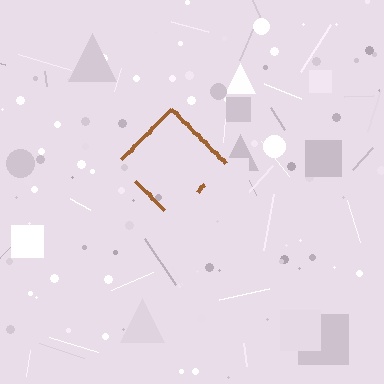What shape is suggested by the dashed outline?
The dashed outline suggests a diamond.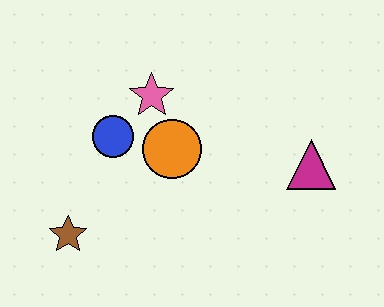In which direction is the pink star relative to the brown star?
The pink star is above the brown star.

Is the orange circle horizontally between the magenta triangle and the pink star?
Yes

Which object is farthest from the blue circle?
The magenta triangle is farthest from the blue circle.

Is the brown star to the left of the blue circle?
Yes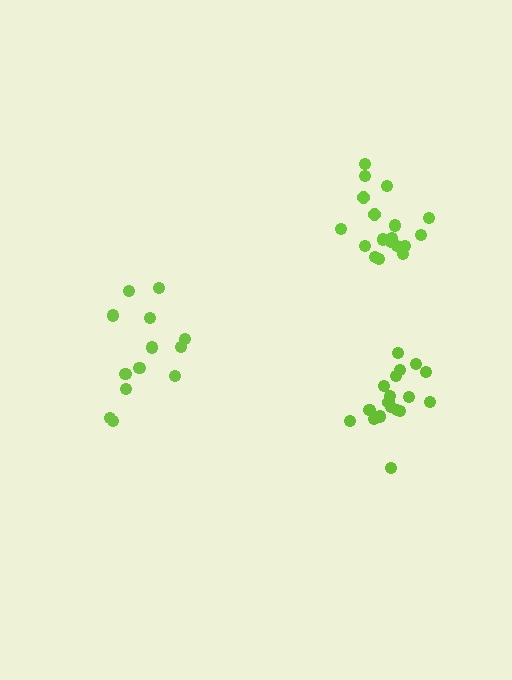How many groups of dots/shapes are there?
There are 3 groups.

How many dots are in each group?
Group 1: 18 dots, Group 2: 18 dots, Group 3: 13 dots (49 total).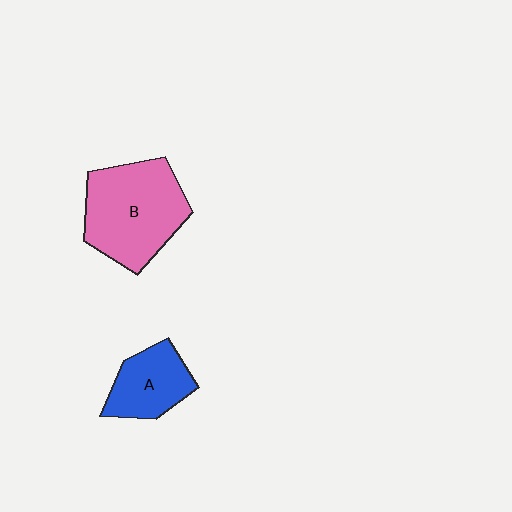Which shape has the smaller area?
Shape A (blue).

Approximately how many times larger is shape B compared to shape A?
Approximately 1.8 times.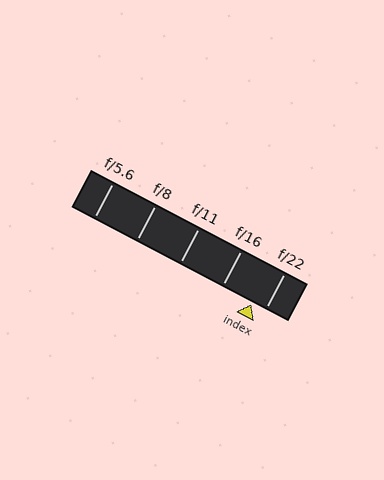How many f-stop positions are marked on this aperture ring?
There are 5 f-stop positions marked.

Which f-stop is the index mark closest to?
The index mark is closest to f/22.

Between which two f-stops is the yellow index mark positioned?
The index mark is between f/16 and f/22.